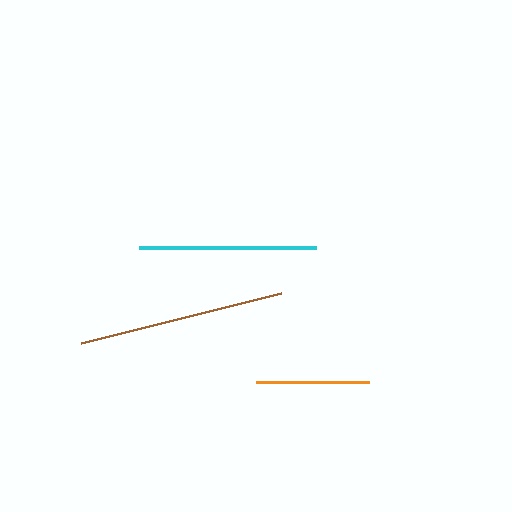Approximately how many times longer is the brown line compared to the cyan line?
The brown line is approximately 1.2 times the length of the cyan line.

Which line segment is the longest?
The brown line is the longest at approximately 207 pixels.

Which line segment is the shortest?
The orange line is the shortest at approximately 113 pixels.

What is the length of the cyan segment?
The cyan segment is approximately 177 pixels long.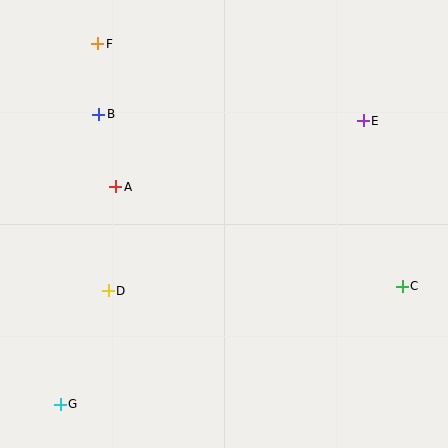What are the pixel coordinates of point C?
Point C is at (402, 286).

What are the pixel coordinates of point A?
Point A is at (116, 187).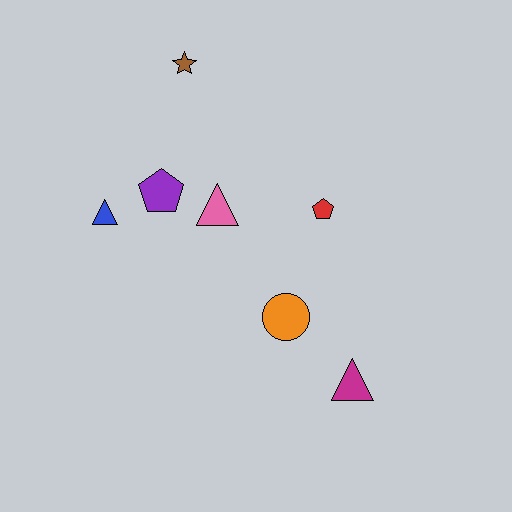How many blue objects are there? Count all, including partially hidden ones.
There is 1 blue object.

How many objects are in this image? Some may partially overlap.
There are 7 objects.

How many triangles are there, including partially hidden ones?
There are 3 triangles.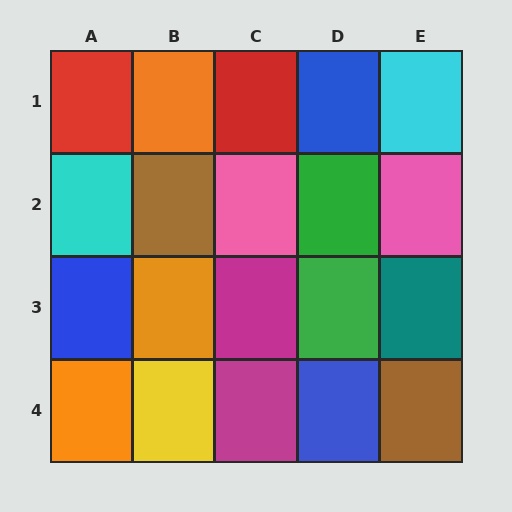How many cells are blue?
3 cells are blue.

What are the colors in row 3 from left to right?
Blue, orange, magenta, green, teal.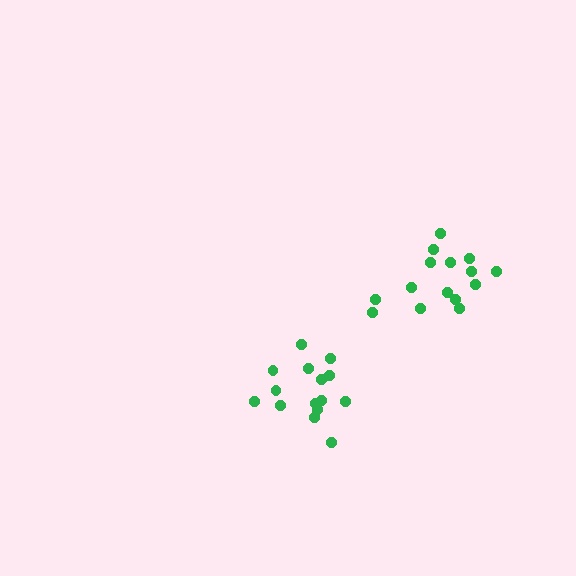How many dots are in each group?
Group 1: 15 dots, Group 2: 15 dots (30 total).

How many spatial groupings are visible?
There are 2 spatial groupings.